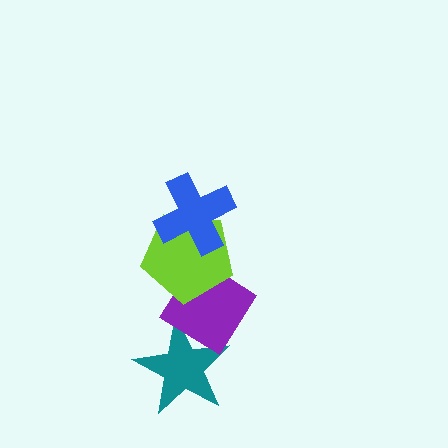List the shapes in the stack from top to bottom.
From top to bottom: the blue cross, the lime pentagon, the purple diamond, the teal star.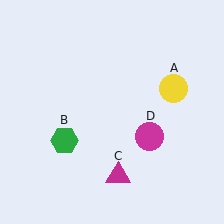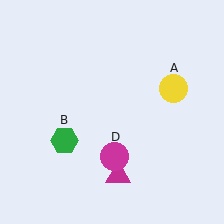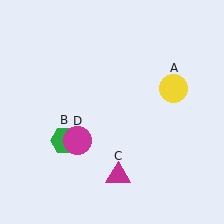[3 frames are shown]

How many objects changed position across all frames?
1 object changed position: magenta circle (object D).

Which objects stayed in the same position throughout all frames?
Yellow circle (object A) and green hexagon (object B) and magenta triangle (object C) remained stationary.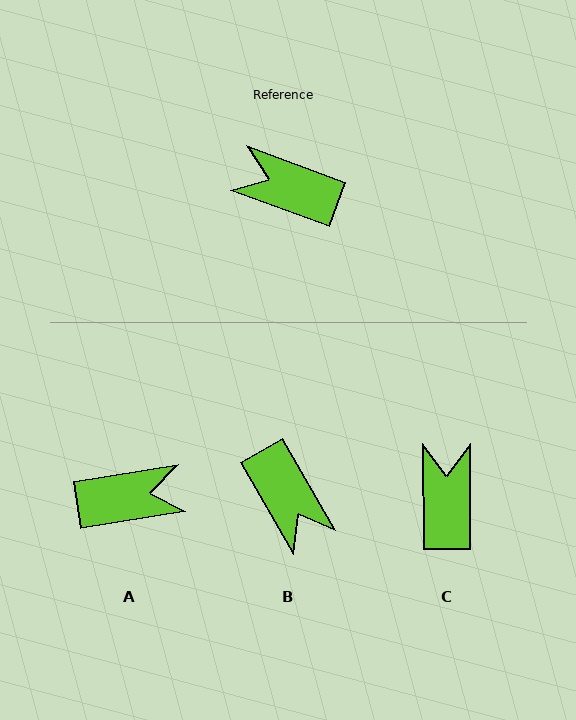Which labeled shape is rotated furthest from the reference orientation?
A, about 151 degrees away.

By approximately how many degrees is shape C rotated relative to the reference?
Approximately 70 degrees clockwise.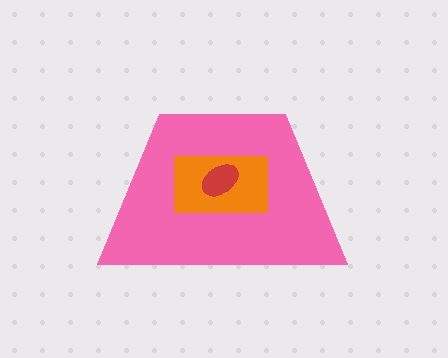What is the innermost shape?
The red ellipse.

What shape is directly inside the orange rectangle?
The red ellipse.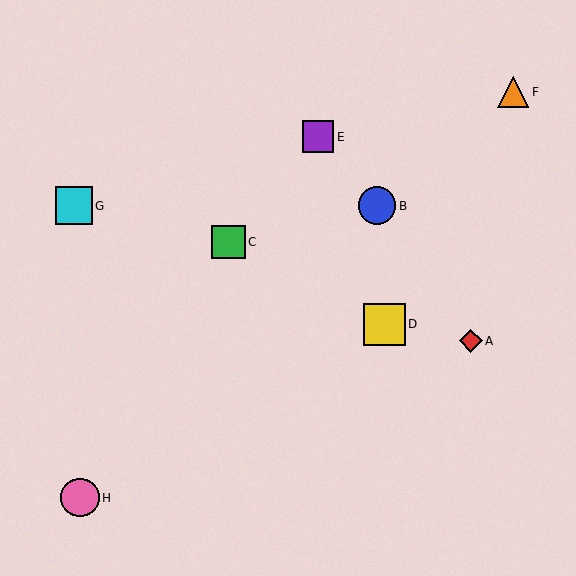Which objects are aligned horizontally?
Objects B, G are aligned horizontally.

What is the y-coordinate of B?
Object B is at y≈206.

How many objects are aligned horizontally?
2 objects (B, G) are aligned horizontally.